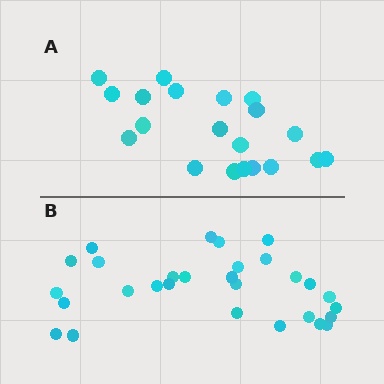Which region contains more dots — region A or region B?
Region B (the bottom region) has more dots.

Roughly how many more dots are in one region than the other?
Region B has roughly 8 or so more dots than region A.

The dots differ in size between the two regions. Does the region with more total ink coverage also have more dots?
No. Region A has more total ink coverage because its dots are larger, but region B actually contains more individual dots. Total area can be misleading — the number of items is what matters here.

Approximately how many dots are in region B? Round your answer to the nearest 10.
About 30 dots. (The exact count is 29, which rounds to 30.)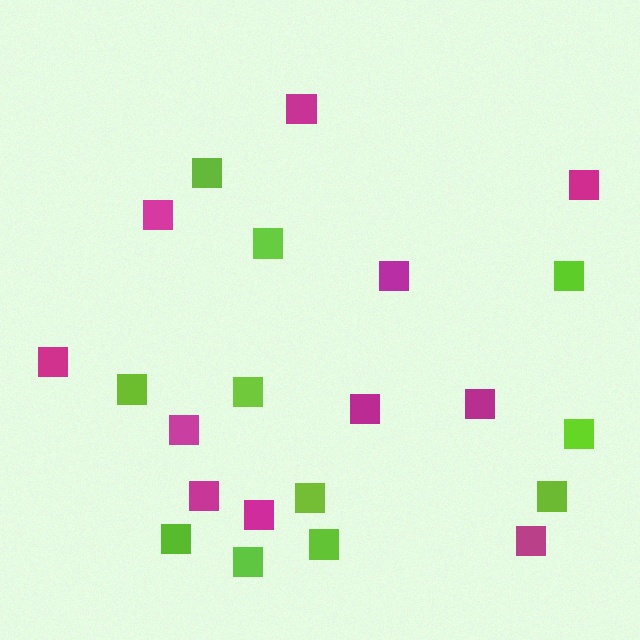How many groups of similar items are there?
There are 2 groups: one group of magenta squares (11) and one group of lime squares (11).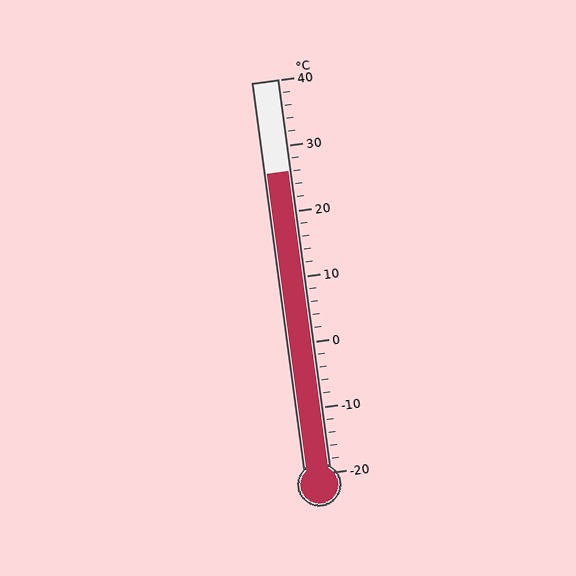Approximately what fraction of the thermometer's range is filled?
The thermometer is filled to approximately 75% of its range.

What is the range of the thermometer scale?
The thermometer scale ranges from -20°C to 40°C.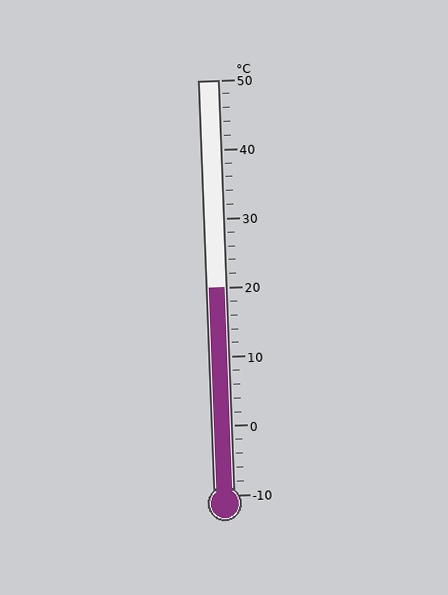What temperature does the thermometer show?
The thermometer shows approximately 20°C.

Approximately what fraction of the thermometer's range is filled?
The thermometer is filled to approximately 50% of its range.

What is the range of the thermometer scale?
The thermometer scale ranges from -10°C to 50°C.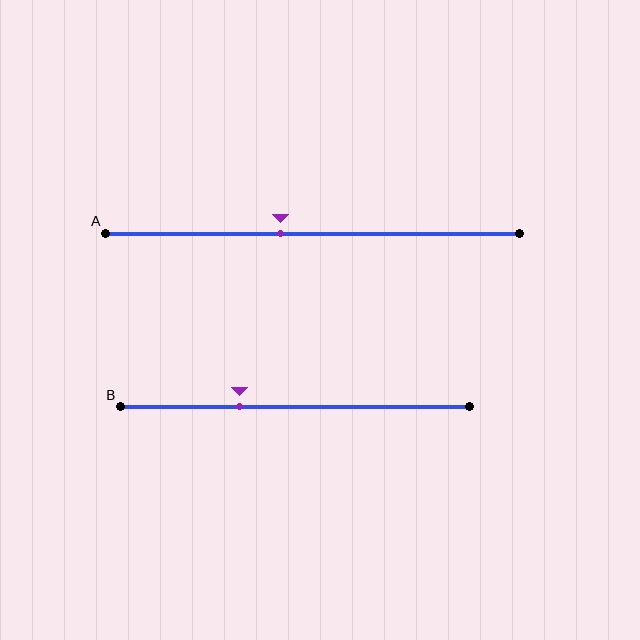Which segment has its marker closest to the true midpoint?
Segment A has its marker closest to the true midpoint.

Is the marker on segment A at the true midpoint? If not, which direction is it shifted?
No, the marker on segment A is shifted to the left by about 8% of the segment length.